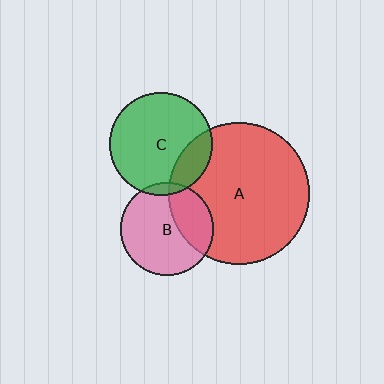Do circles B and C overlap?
Yes.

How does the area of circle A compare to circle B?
Approximately 2.3 times.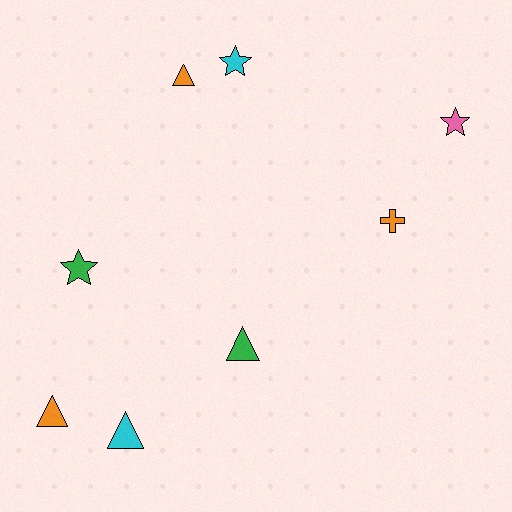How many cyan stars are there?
There is 1 cyan star.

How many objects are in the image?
There are 8 objects.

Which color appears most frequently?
Orange, with 3 objects.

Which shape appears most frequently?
Triangle, with 4 objects.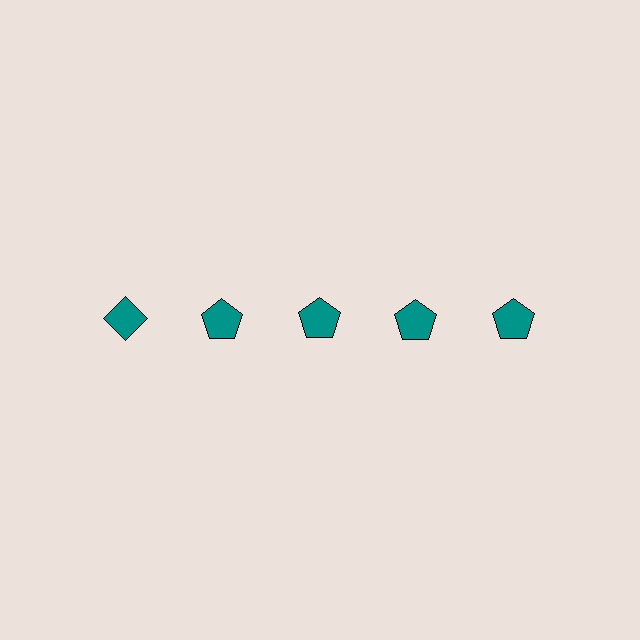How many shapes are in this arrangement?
There are 5 shapes arranged in a grid pattern.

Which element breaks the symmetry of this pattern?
The teal diamond in the top row, leftmost column breaks the symmetry. All other shapes are teal pentagons.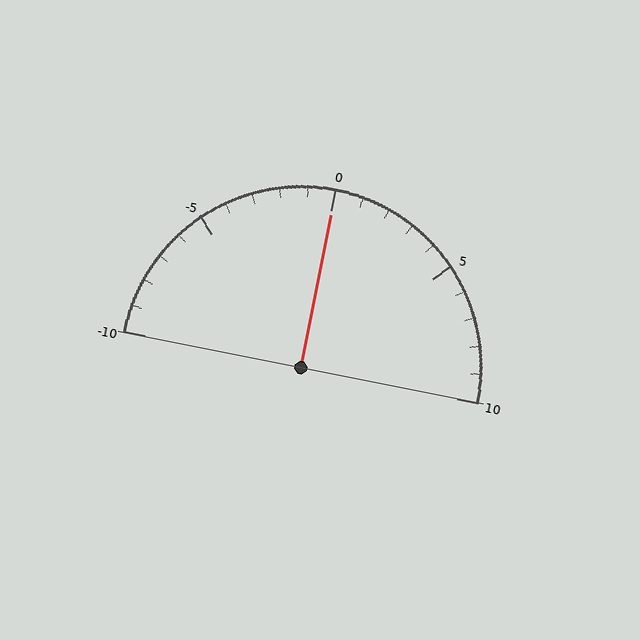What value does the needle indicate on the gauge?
The needle indicates approximately 0.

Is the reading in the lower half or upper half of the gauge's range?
The reading is in the upper half of the range (-10 to 10).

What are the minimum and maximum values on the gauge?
The gauge ranges from -10 to 10.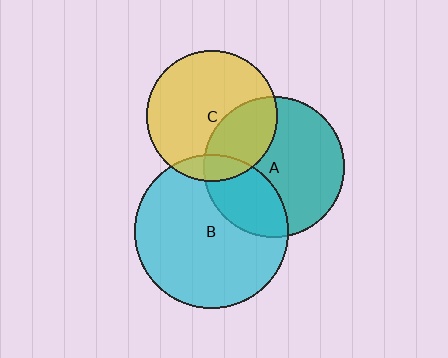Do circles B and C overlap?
Yes.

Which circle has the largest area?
Circle B (cyan).